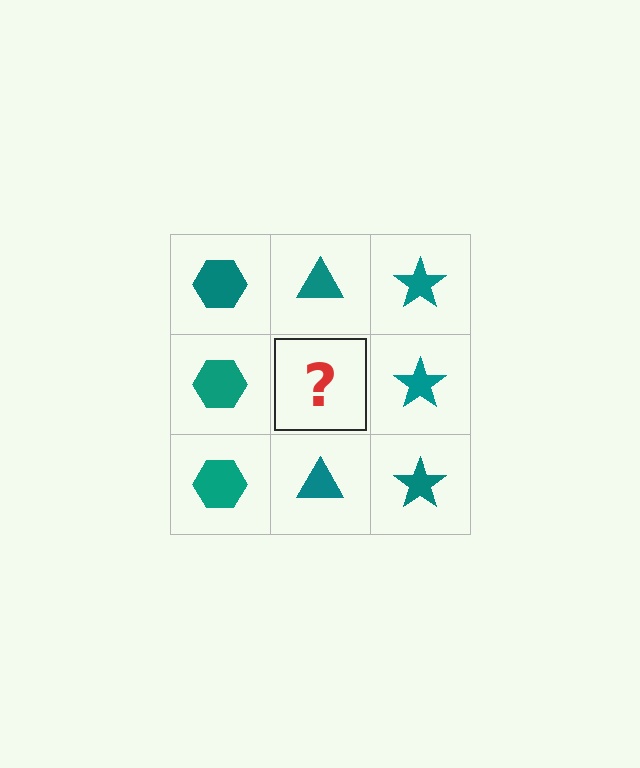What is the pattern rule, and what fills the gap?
The rule is that each column has a consistent shape. The gap should be filled with a teal triangle.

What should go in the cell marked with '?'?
The missing cell should contain a teal triangle.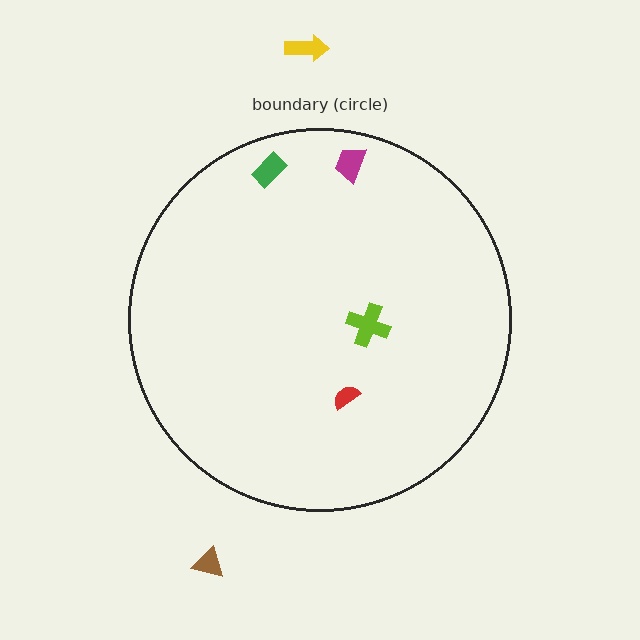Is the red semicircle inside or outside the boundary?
Inside.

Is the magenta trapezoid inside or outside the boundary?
Inside.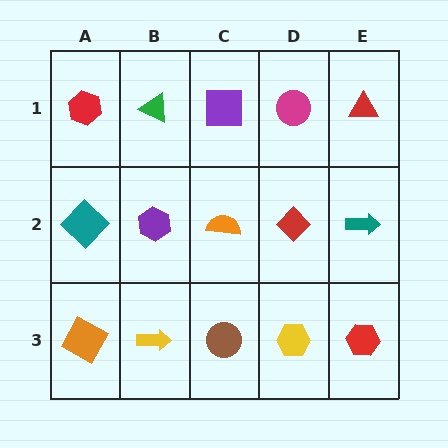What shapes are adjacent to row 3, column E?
A teal arrow (row 2, column E), a yellow hexagon (row 3, column D).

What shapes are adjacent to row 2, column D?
A magenta circle (row 1, column D), a yellow hexagon (row 3, column D), an orange semicircle (row 2, column C), a teal arrow (row 2, column E).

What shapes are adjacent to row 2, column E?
A red triangle (row 1, column E), a red hexagon (row 3, column E), a red diamond (row 2, column D).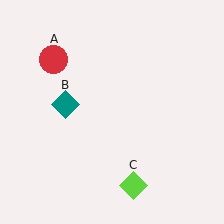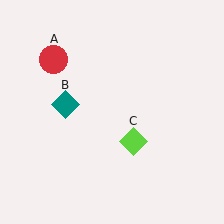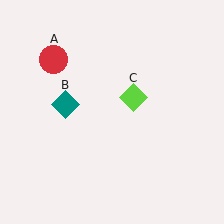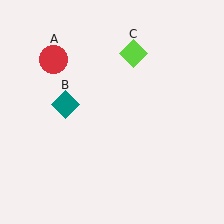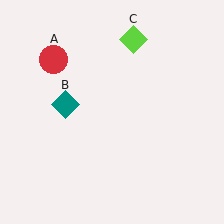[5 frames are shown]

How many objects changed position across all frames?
1 object changed position: lime diamond (object C).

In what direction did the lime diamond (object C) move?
The lime diamond (object C) moved up.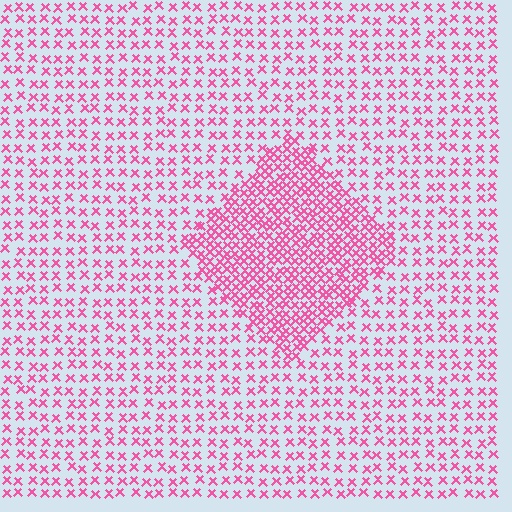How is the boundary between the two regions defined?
The boundary is defined by a change in element density (approximately 2.2x ratio). All elements are the same color, size, and shape.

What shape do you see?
I see a diamond.